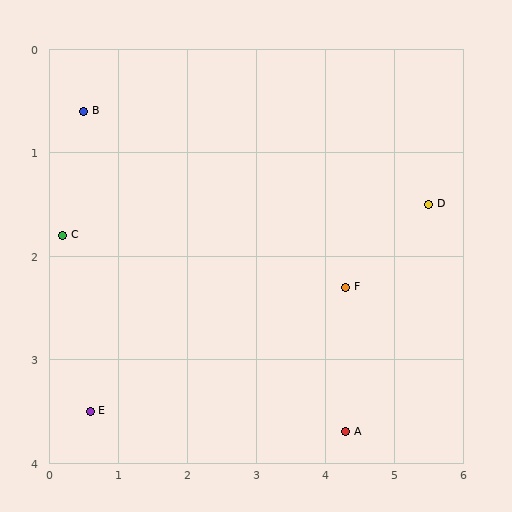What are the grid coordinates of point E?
Point E is at approximately (0.6, 3.5).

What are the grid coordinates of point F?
Point F is at approximately (4.3, 2.3).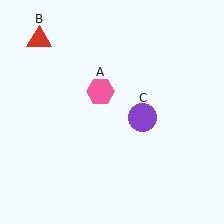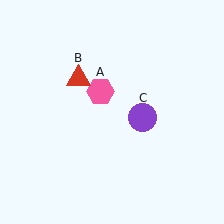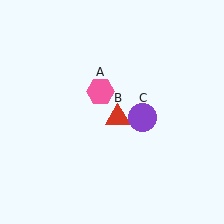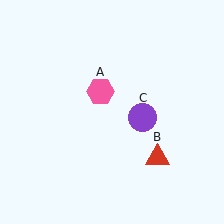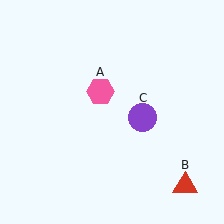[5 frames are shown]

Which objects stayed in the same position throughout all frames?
Pink hexagon (object A) and purple circle (object C) remained stationary.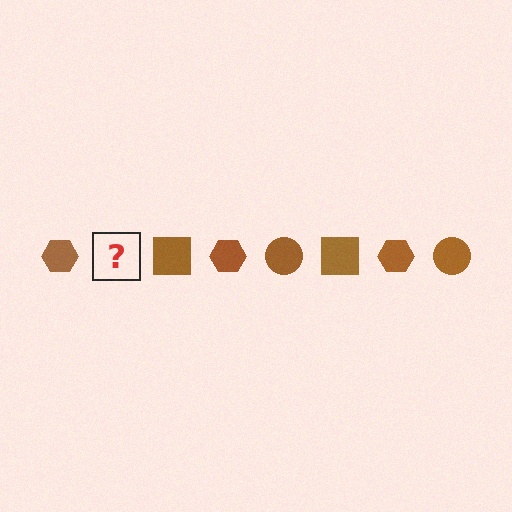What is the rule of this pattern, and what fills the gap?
The rule is that the pattern cycles through hexagon, circle, square shapes in brown. The gap should be filled with a brown circle.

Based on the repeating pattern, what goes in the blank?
The blank should be a brown circle.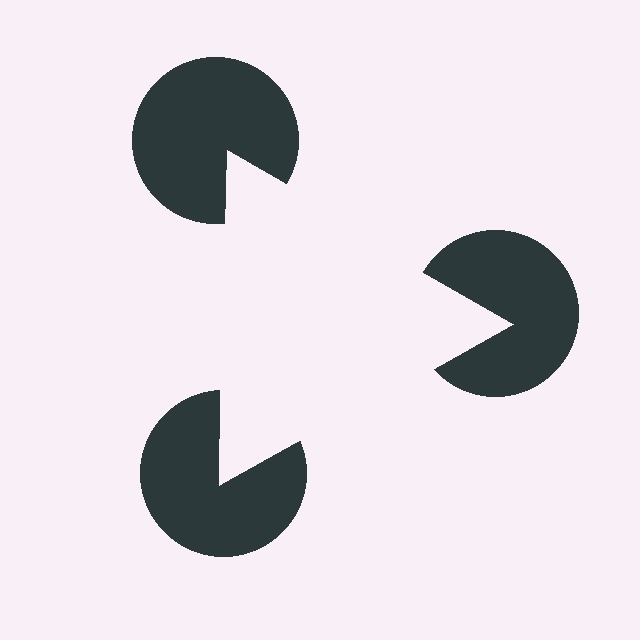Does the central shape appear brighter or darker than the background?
It typically appears slightly brighter than the background, even though no actual brightness change is drawn.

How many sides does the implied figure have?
3 sides.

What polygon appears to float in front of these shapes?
An illusory triangle — its edges are inferred from the aligned wedge cuts in the pac-man discs, not physically drawn.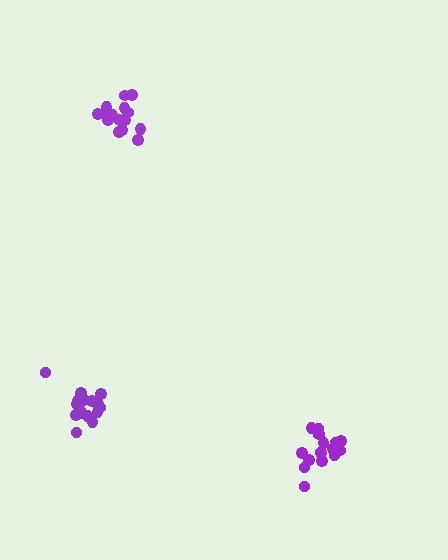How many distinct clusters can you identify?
There are 3 distinct clusters.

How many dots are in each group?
Group 1: 15 dots, Group 2: 18 dots, Group 3: 18 dots (51 total).